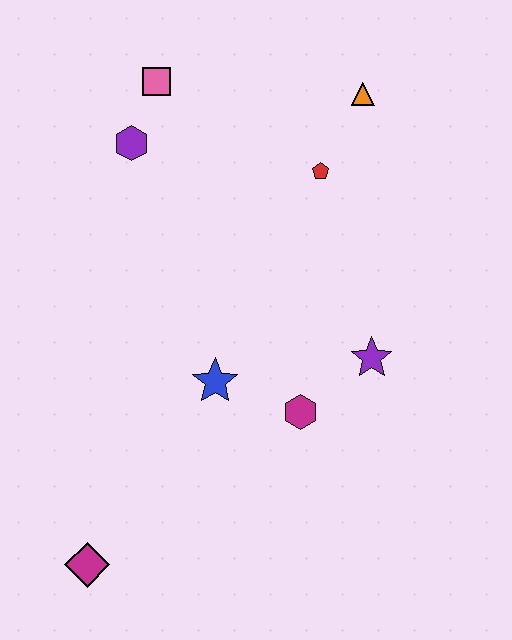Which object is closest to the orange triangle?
The red pentagon is closest to the orange triangle.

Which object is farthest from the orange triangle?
The magenta diamond is farthest from the orange triangle.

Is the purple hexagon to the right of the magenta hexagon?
No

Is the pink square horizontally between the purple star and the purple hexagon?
Yes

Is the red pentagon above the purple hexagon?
No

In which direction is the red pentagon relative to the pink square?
The red pentagon is to the right of the pink square.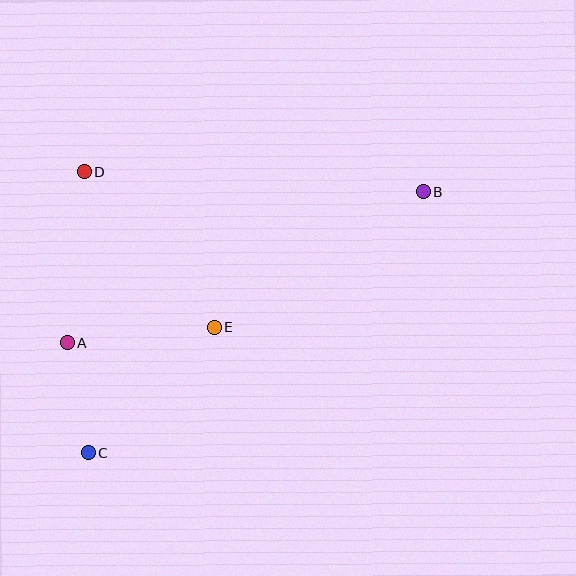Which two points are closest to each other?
Points A and C are closest to each other.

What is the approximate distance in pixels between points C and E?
The distance between C and E is approximately 178 pixels.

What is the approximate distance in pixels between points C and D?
The distance between C and D is approximately 281 pixels.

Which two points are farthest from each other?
Points B and C are farthest from each other.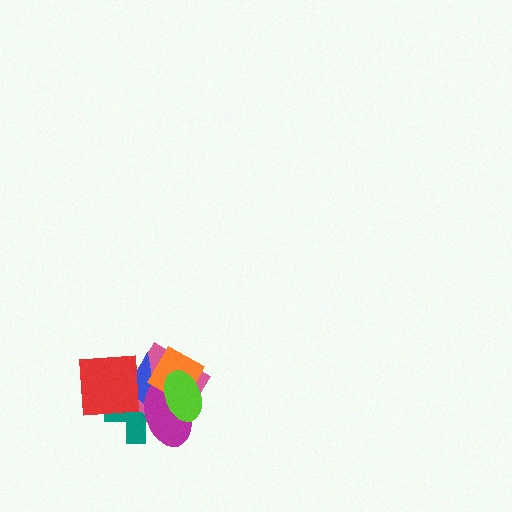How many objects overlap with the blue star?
6 objects overlap with the blue star.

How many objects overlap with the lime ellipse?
5 objects overlap with the lime ellipse.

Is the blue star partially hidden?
Yes, it is partially covered by another shape.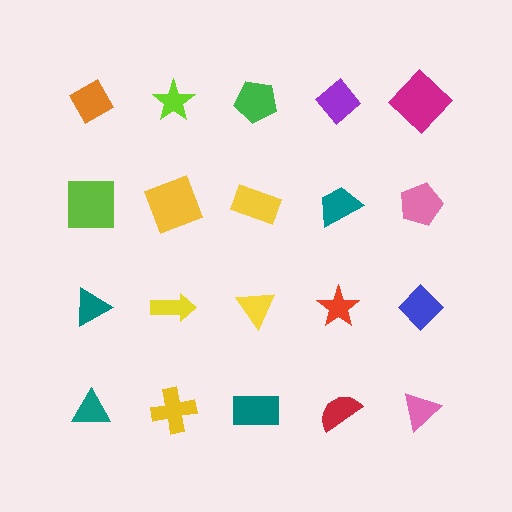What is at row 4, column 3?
A teal rectangle.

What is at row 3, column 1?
A teal triangle.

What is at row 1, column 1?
An orange diamond.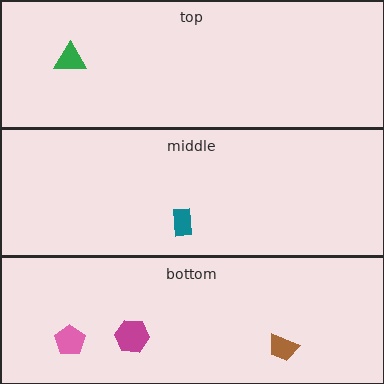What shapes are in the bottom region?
The brown trapezoid, the magenta hexagon, the pink pentagon.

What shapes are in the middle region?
The teal rectangle.